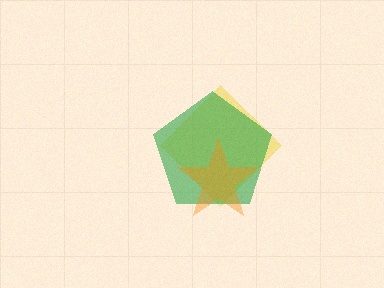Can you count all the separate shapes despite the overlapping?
Yes, there are 3 separate shapes.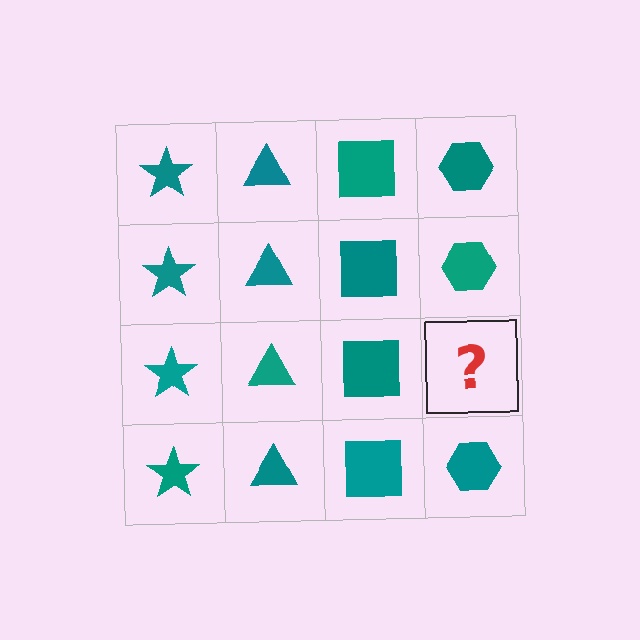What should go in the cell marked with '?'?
The missing cell should contain a teal hexagon.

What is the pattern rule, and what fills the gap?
The rule is that each column has a consistent shape. The gap should be filled with a teal hexagon.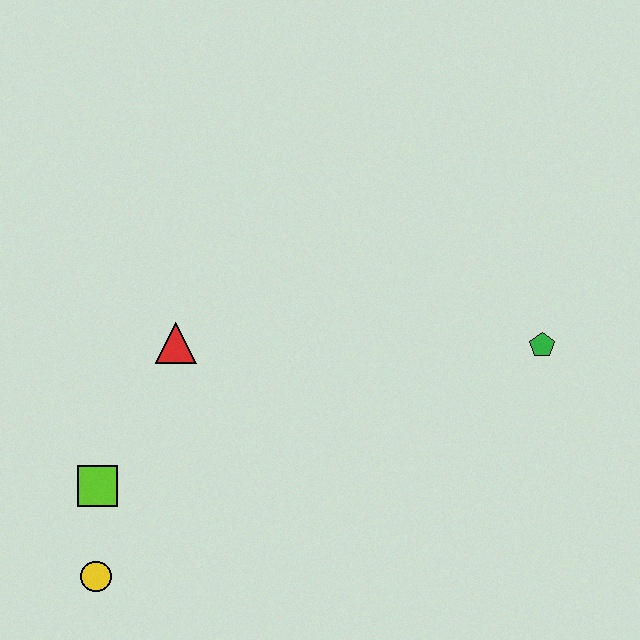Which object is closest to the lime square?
The yellow circle is closest to the lime square.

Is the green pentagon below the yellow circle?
No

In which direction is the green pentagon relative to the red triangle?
The green pentagon is to the right of the red triangle.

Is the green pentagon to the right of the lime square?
Yes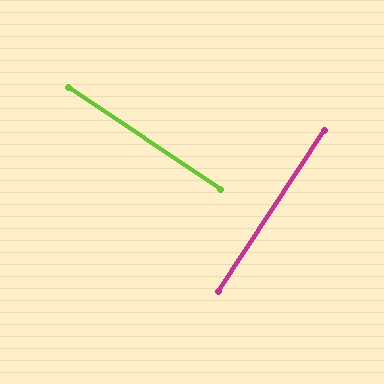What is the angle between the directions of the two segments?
Approximately 90 degrees.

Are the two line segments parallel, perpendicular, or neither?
Perpendicular — they meet at approximately 90°.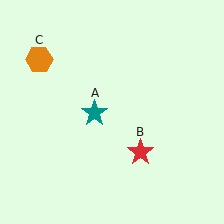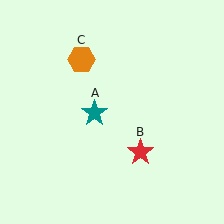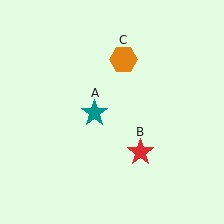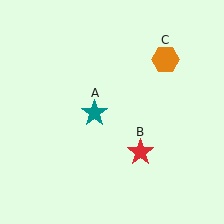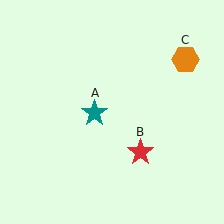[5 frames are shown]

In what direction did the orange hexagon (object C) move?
The orange hexagon (object C) moved right.